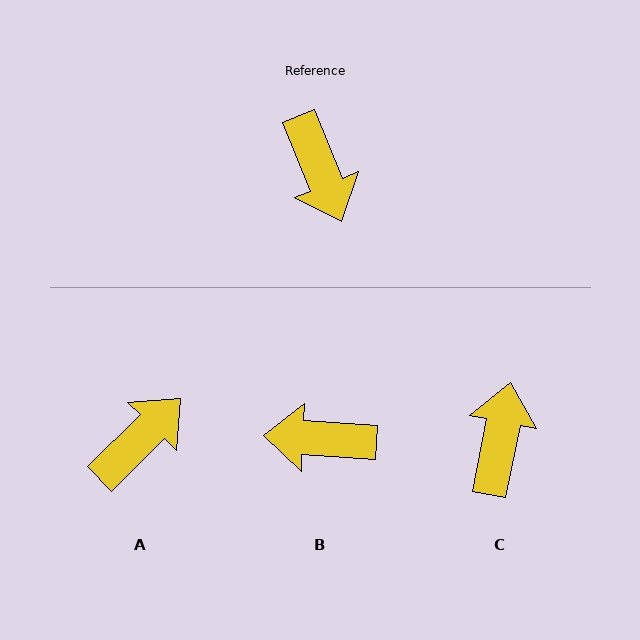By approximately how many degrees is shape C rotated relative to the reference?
Approximately 147 degrees counter-clockwise.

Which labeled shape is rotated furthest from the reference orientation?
C, about 147 degrees away.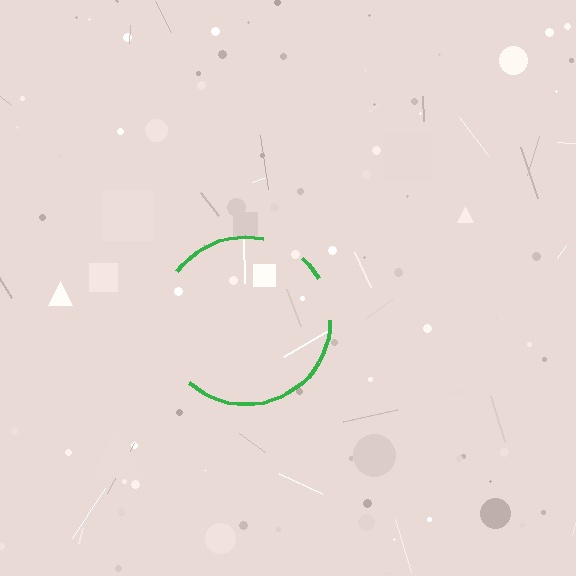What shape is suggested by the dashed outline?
The dashed outline suggests a circle.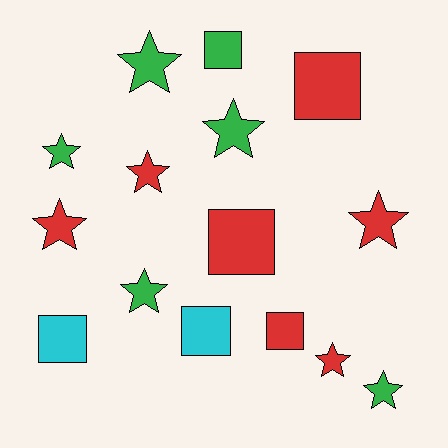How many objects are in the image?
There are 15 objects.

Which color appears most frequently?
Red, with 7 objects.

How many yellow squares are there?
There are no yellow squares.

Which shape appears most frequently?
Star, with 9 objects.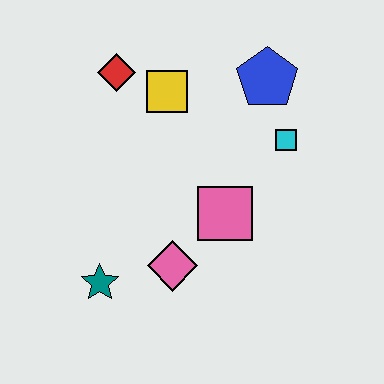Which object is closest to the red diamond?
The yellow square is closest to the red diamond.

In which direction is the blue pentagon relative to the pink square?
The blue pentagon is above the pink square.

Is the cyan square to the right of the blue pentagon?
Yes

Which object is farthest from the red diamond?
The teal star is farthest from the red diamond.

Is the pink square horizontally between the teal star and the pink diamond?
No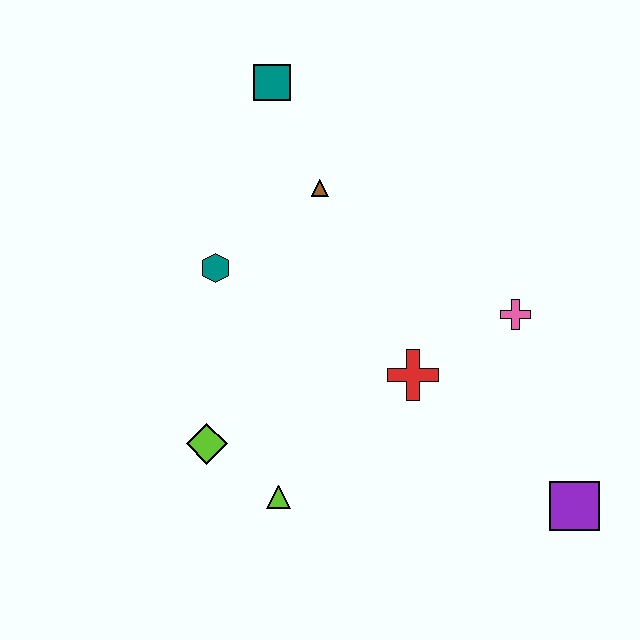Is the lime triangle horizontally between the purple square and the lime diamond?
Yes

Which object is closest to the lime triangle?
The lime diamond is closest to the lime triangle.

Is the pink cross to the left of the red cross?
No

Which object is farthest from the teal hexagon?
The purple square is farthest from the teal hexagon.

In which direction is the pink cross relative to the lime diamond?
The pink cross is to the right of the lime diamond.